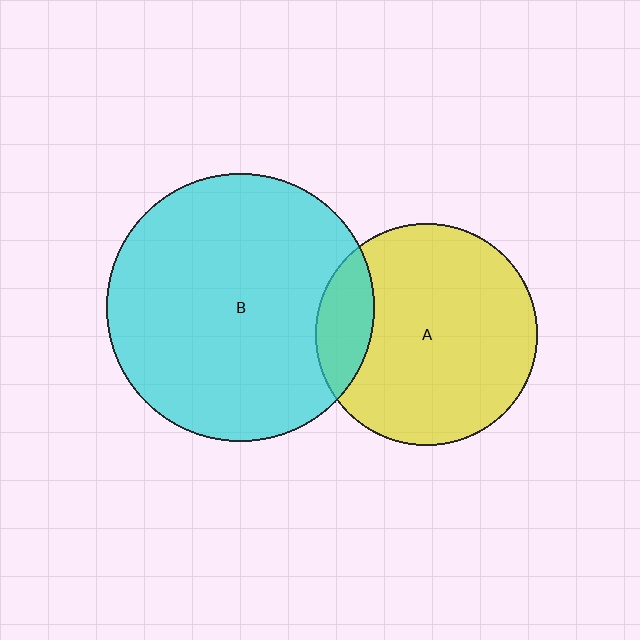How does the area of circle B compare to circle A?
Approximately 1.5 times.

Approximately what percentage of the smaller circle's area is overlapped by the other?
Approximately 15%.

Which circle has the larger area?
Circle B (cyan).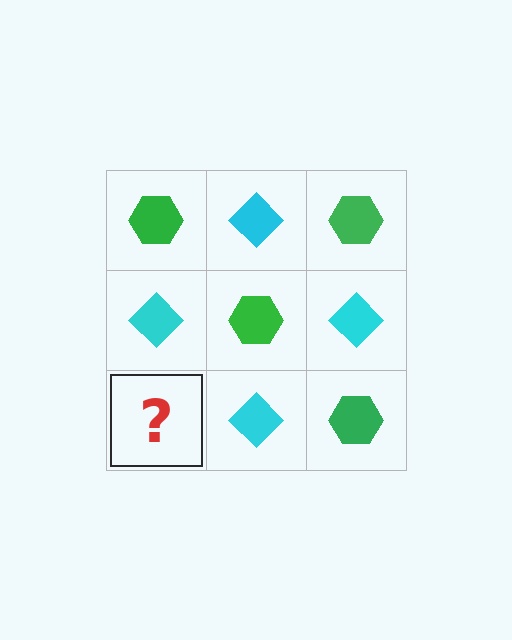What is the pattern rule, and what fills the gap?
The rule is that it alternates green hexagon and cyan diamond in a checkerboard pattern. The gap should be filled with a green hexagon.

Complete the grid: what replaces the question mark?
The question mark should be replaced with a green hexagon.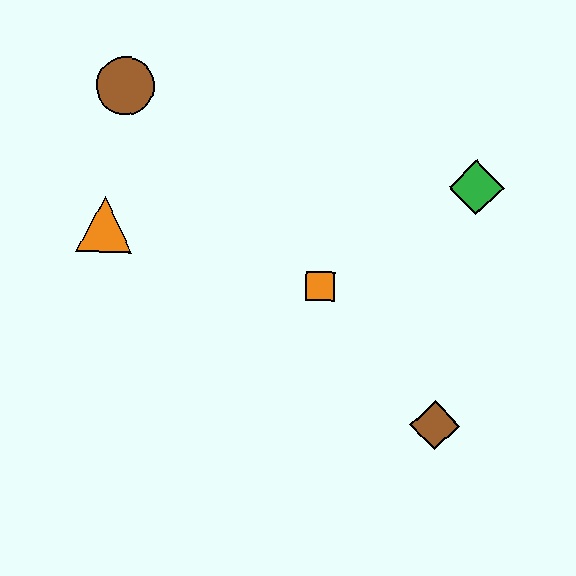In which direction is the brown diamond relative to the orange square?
The brown diamond is below the orange square.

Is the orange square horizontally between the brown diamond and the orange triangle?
Yes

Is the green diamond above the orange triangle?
Yes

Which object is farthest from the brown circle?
The brown diamond is farthest from the brown circle.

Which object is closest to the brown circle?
The orange triangle is closest to the brown circle.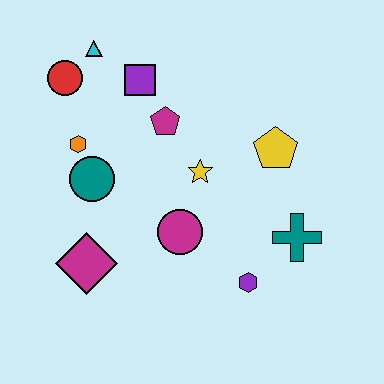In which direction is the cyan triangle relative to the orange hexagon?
The cyan triangle is above the orange hexagon.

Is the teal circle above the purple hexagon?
Yes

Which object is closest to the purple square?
The magenta pentagon is closest to the purple square.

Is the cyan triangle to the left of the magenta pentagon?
Yes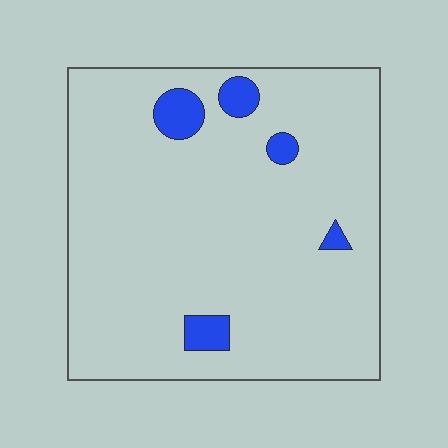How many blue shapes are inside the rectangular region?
5.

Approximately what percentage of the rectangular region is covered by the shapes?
Approximately 5%.